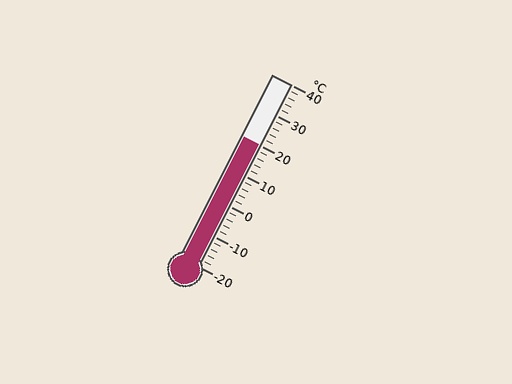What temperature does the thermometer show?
The thermometer shows approximately 20°C.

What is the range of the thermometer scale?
The thermometer scale ranges from -20°C to 40°C.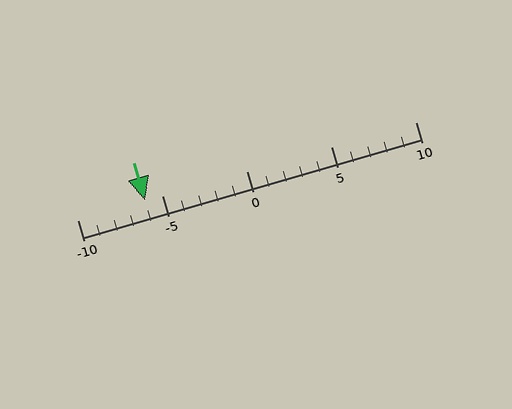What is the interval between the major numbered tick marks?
The major tick marks are spaced 5 units apart.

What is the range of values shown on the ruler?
The ruler shows values from -10 to 10.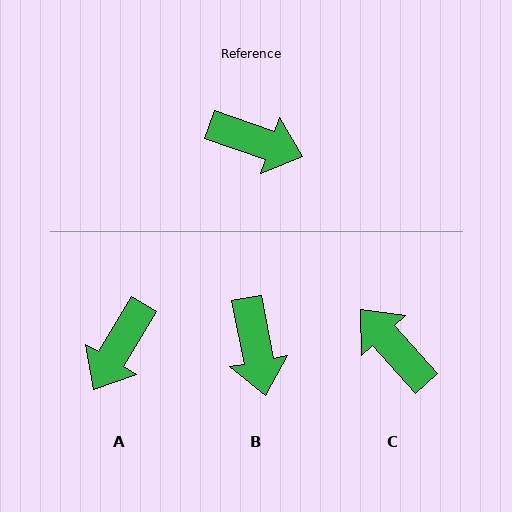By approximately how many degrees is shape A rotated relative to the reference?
Approximately 101 degrees clockwise.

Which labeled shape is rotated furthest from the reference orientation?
C, about 151 degrees away.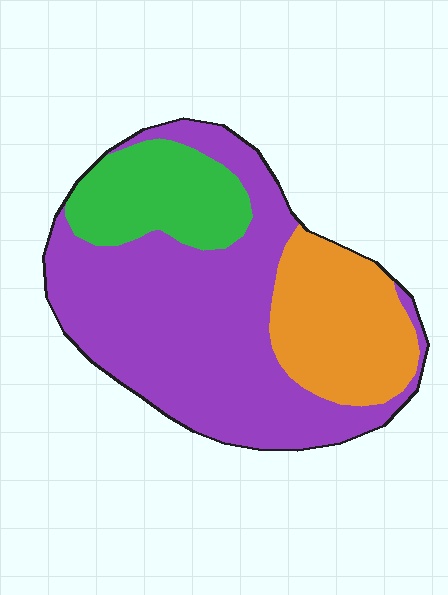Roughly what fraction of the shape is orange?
Orange takes up about one quarter (1/4) of the shape.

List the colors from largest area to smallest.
From largest to smallest: purple, orange, green.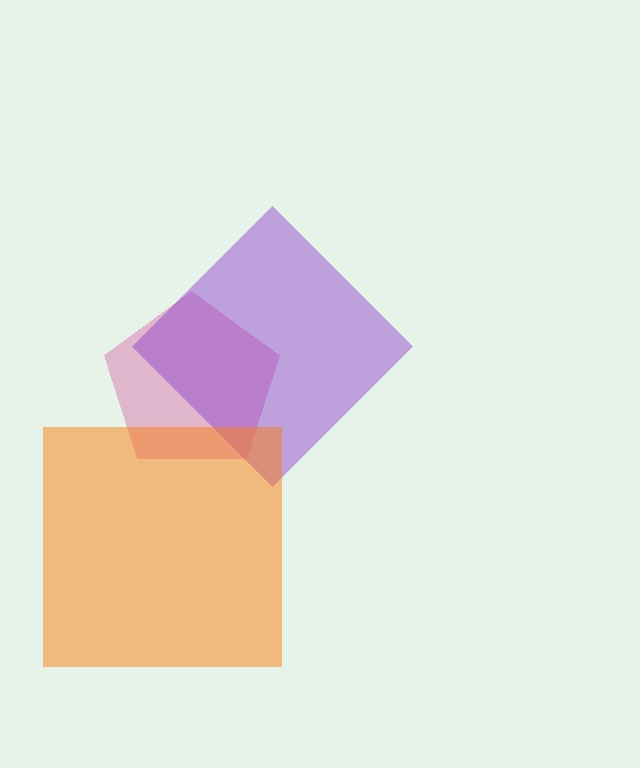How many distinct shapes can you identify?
There are 3 distinct shapes: a pink pentagon, a purple diamond, an orange square.